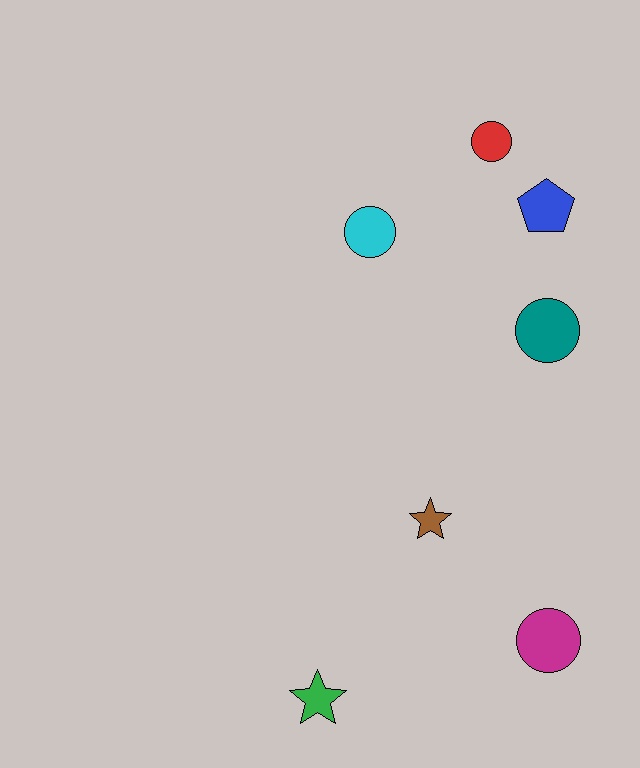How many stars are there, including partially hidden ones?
There are 2 stars.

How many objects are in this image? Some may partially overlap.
There are 7 objects.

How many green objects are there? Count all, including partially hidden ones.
There is 1 green object.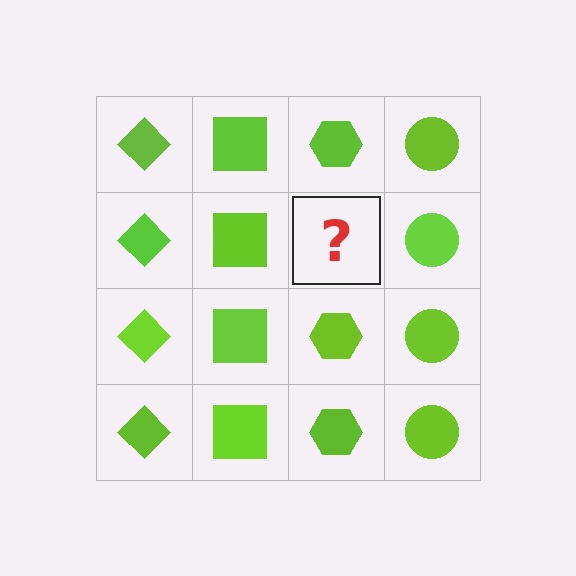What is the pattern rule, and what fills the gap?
The rule is that each column has a consistent shape. The gap should be filled with a lime hexagon.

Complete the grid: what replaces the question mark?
The question mark should be replaced with a lime hexagon.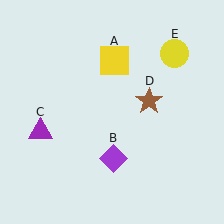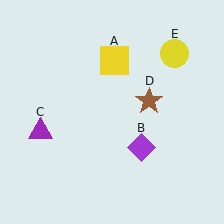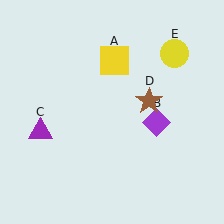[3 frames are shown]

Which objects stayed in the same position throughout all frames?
Yellow square (object A) and purple triangle (object C) and brown star (object D) and yellow circle (object E) remained stationary.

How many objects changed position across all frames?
1 object changed position: purple diamond (object B).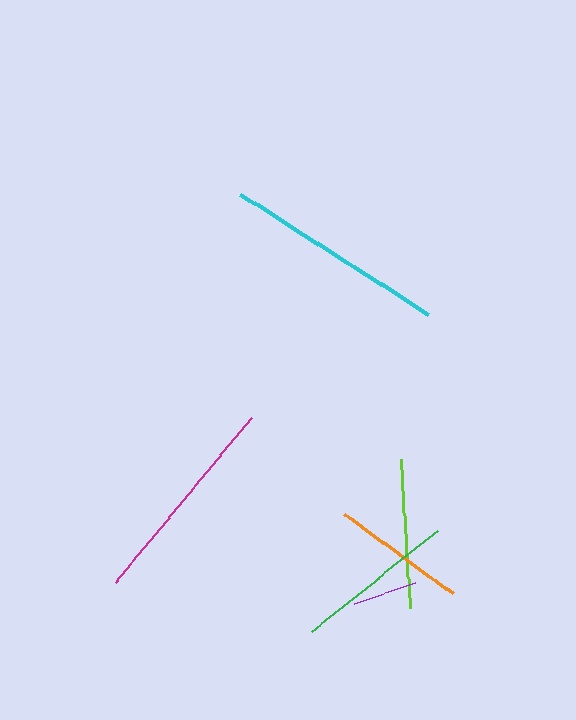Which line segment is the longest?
The cyan line is the longest at approximately 223 pixels.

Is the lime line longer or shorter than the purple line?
The lime line is longer than the purple line.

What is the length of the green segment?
The green segment is approximately 160 pixels long.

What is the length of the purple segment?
The purple segment is approximately 64 pixels long.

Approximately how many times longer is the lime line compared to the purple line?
The lime line is approximately 2.3 times the length of the purple line.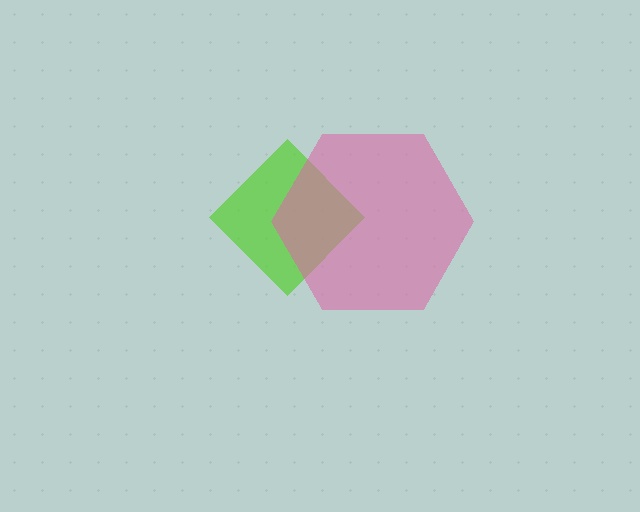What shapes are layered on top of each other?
The layered shapes are: a lime diamond, a pink hexagon.